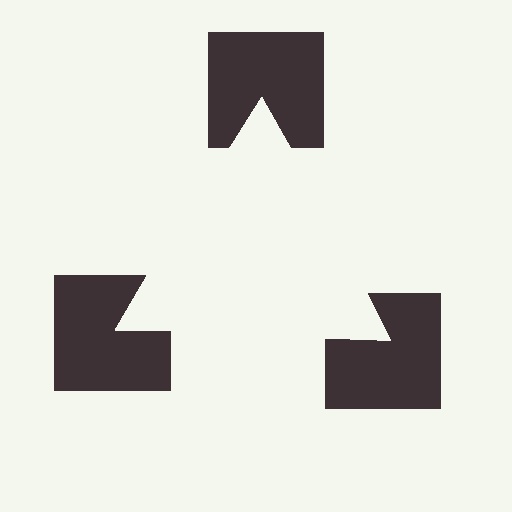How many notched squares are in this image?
There are 3 — one at each vertex of the illusory triangle.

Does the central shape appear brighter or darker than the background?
It typically appears slightly brighter than the background, even though no actual brightness change is drawn.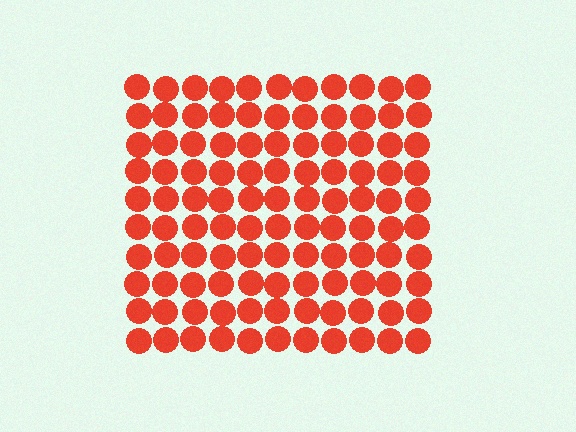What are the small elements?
The small elements are circles.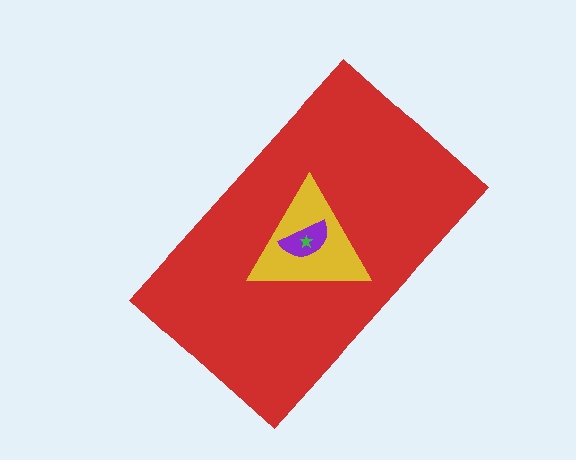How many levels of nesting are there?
4.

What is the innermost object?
The green star.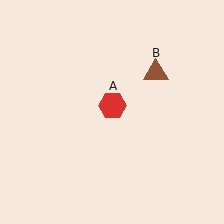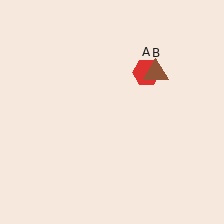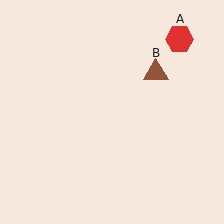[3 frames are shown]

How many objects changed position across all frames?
1 object changed position: red hexagon (object A).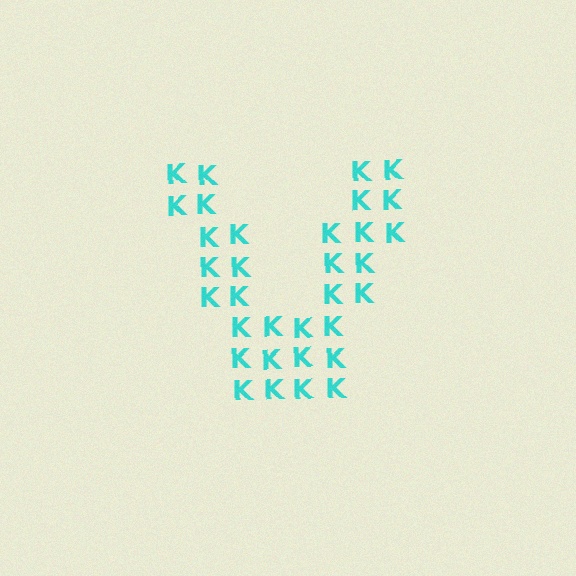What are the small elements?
The small elements are letter K's.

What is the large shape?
The large shape is the letter V.